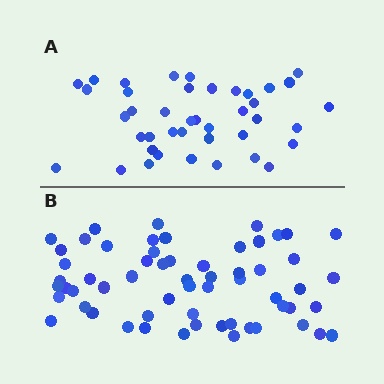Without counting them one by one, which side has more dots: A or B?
Region B (the bottom region) has more dots.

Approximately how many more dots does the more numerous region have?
Region B has approximately 20 more dots than region A.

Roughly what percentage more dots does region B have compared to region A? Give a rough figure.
About 45% more.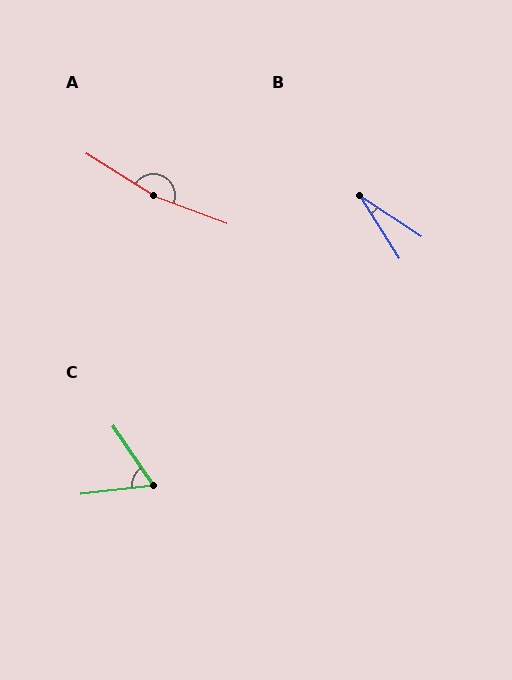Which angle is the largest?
A, at approximately 168 degrees.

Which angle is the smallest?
B, at approximately 24 degrees.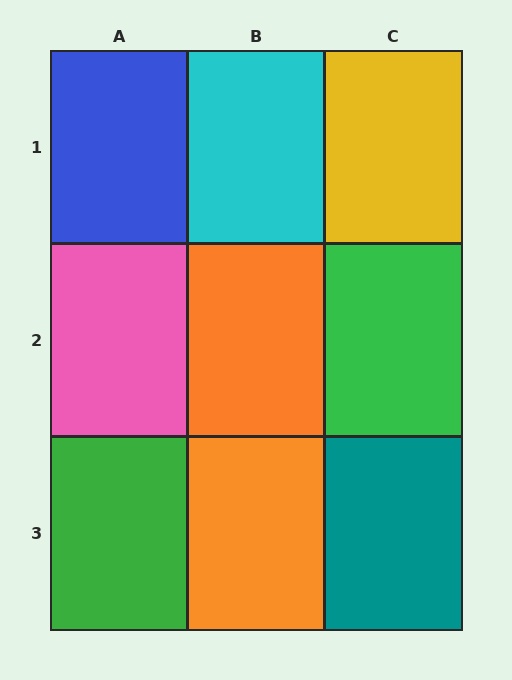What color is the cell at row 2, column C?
Green.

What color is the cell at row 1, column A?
Blue.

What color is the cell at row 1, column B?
Cyan.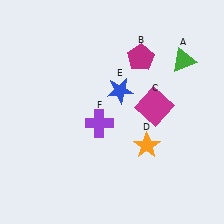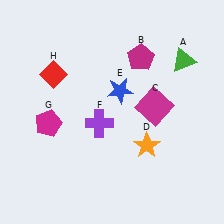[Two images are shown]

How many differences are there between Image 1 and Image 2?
There are 2 differences between the two images.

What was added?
A magenta pentagon (G), a red diamond (H) were added in Image 2.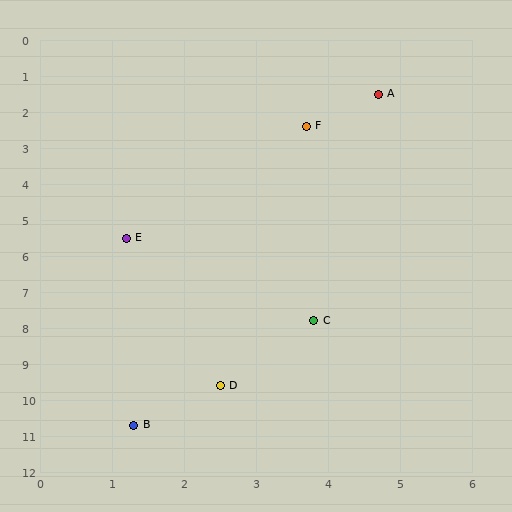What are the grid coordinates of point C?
Point C is at approximately (3.8, 7.8).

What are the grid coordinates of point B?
Point B is at approximately (1.3, 10.7).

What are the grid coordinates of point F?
Point F is at approximately (3.7, 2.4).